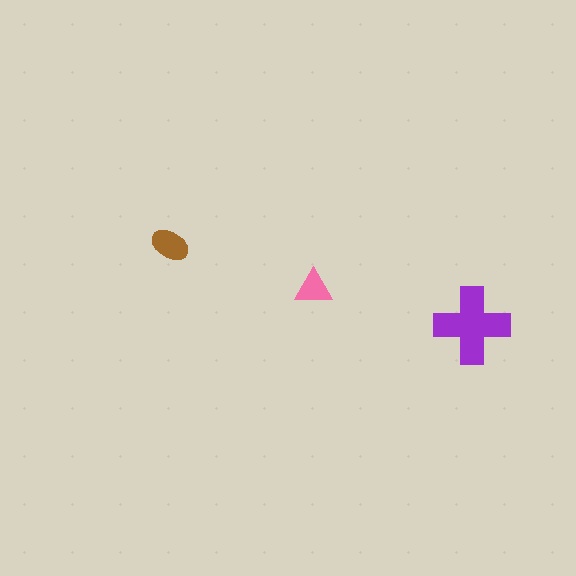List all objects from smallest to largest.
The pink triangle, the brown ellipse, the purple cross.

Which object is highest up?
The brown ellipse is topmost.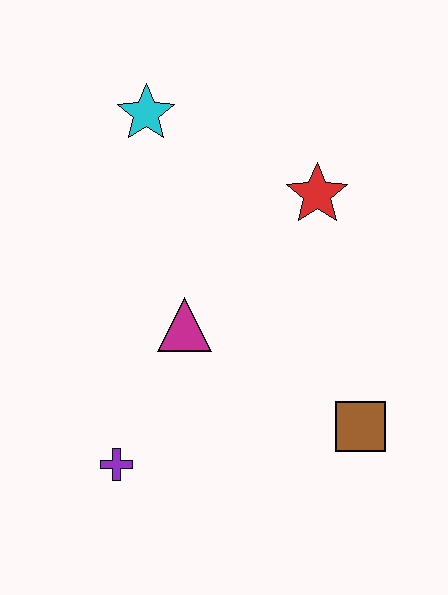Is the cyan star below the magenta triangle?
No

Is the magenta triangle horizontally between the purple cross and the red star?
Yes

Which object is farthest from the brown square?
The cyan star is farthest from the brown square.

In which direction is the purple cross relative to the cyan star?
The purple cross is below the cyan star.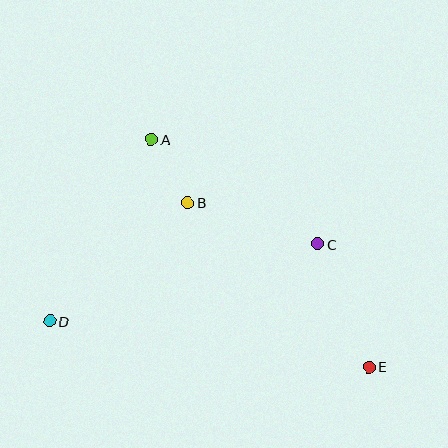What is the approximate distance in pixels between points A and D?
The distance between A and D is approximately 208 pixels.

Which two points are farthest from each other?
Points D and E are farthest from each other.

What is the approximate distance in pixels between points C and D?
The distance between C and D is approximately 279 pixels.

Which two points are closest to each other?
Points A and B are closest to each other.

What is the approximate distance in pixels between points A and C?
The distance between A and C is approximately 197 pixels.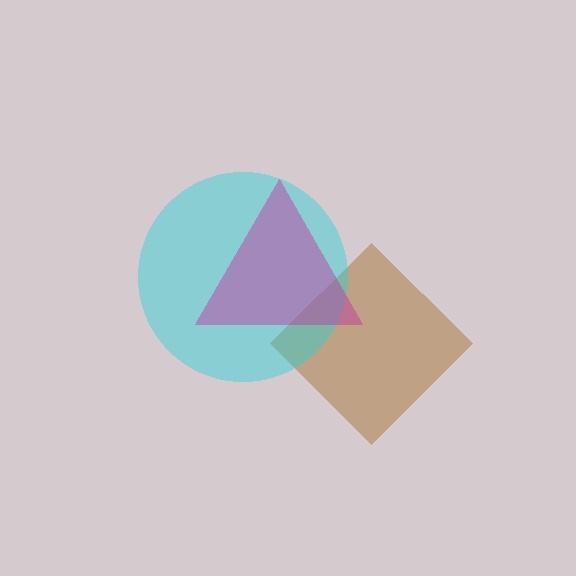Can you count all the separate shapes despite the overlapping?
Yes, there are 3 separate shapes.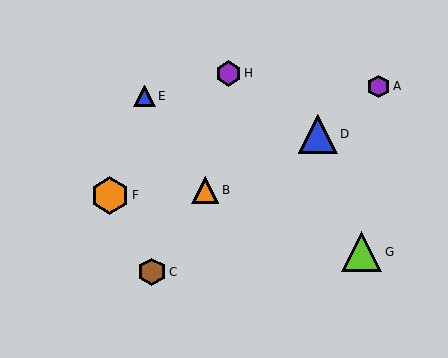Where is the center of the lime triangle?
The center of the lime triangle is at (362, 252).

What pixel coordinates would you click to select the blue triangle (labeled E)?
Click at (144, 96) to select the blue triangle E.